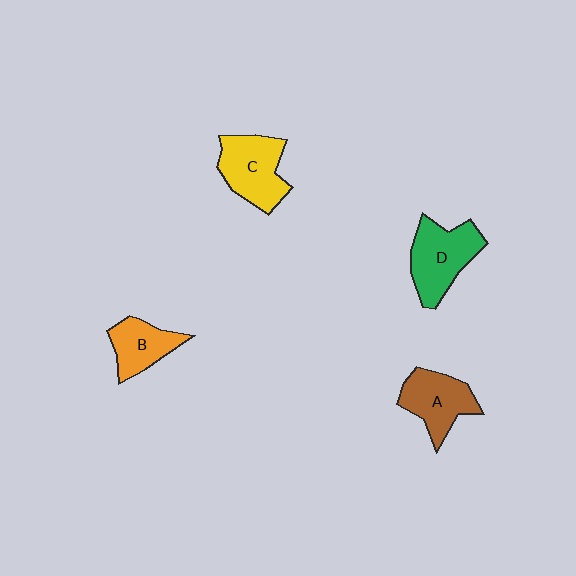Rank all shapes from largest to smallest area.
From largest to smallest: D (green), C (yellow), A (brown), B (orange).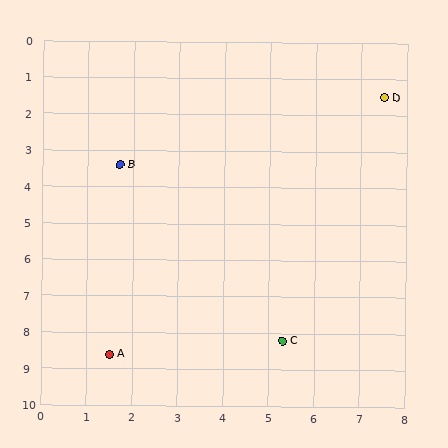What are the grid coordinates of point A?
Point A is at approximately (1.5, 8.6).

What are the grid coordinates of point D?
Point D is at approximately (7.5, 1.5).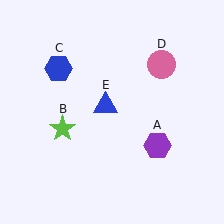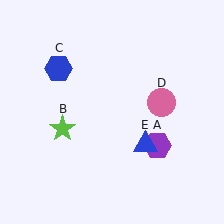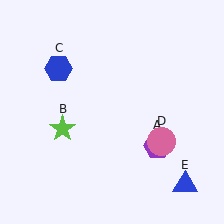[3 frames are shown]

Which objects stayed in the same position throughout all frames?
Purple hexagon (object A) and lime star (object B) and blue hexagon (object C) remained stationary.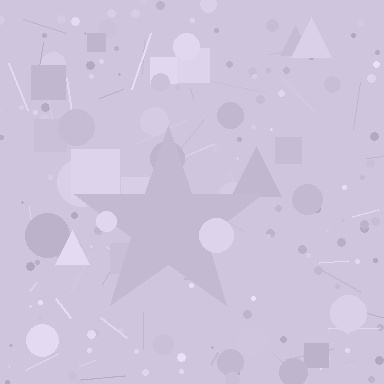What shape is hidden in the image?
A star is hidden in the image.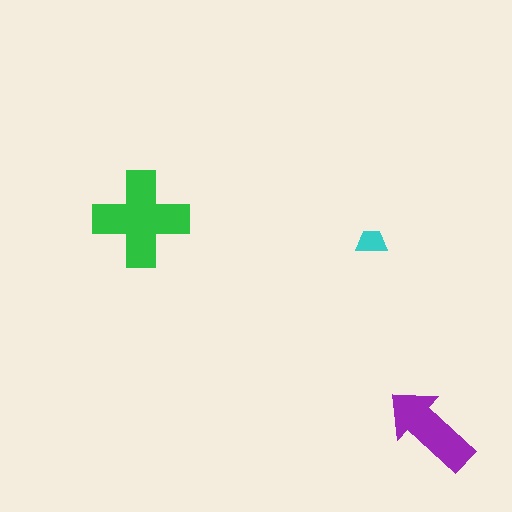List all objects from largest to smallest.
The green cross, the purple arrow, the cyan trapezoid.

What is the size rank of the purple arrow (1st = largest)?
2nd.